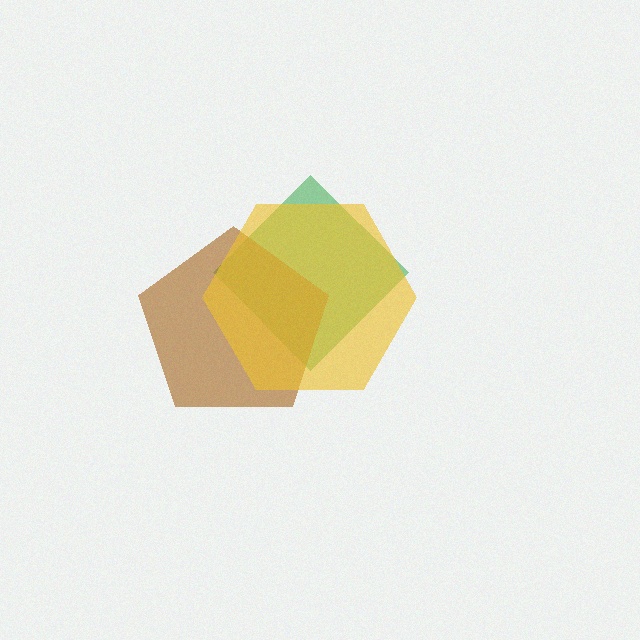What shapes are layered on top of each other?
The layered shapes are: a green diamond, a brown pentagon, a yellow hexagon.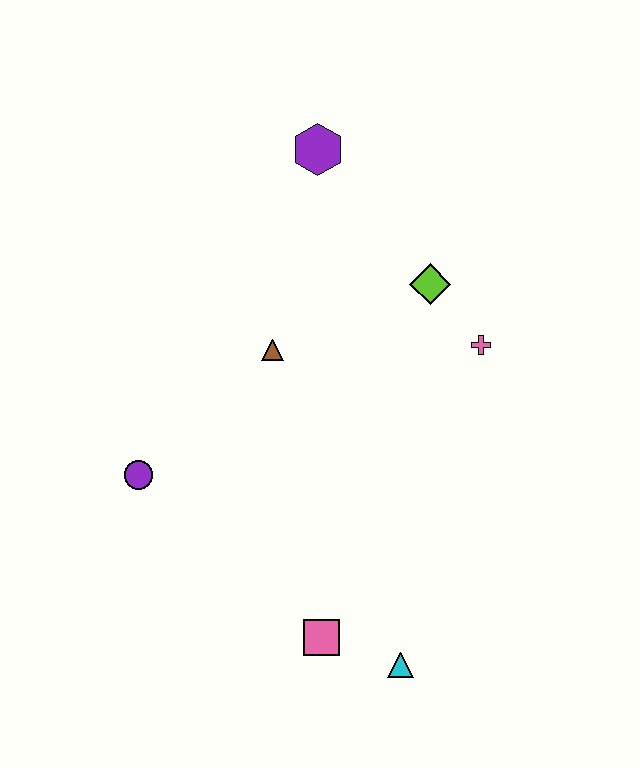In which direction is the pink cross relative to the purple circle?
The pink cross is to the right of the purple circle.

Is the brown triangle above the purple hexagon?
No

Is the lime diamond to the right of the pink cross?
No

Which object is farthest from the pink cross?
The purple circle is farthest from the pink cross.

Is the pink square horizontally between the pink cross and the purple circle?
Yes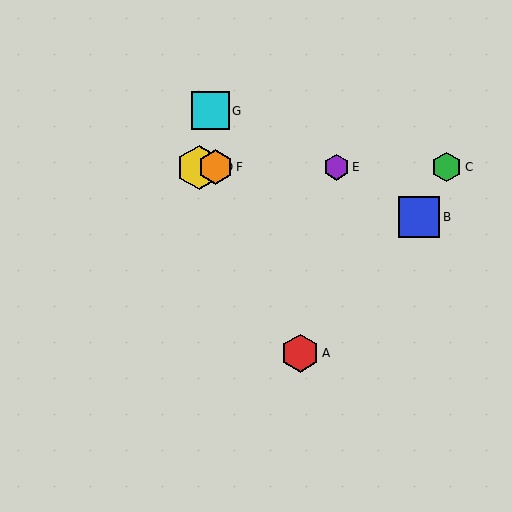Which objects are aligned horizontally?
Objects C, D, E, F are aligned horizontally.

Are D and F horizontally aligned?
Yes, both are at y≈167.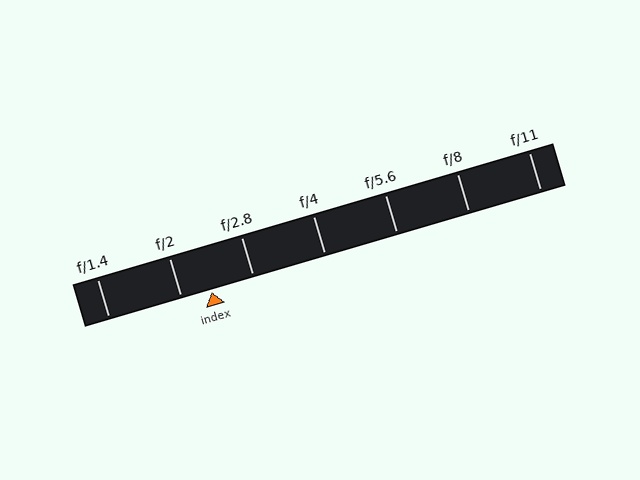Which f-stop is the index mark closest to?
The index mark is closest to f/2.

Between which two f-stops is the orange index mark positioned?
The index mark is between f/2 and f/2.8.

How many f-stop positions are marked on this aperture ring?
There are 7 f-stop positions marked.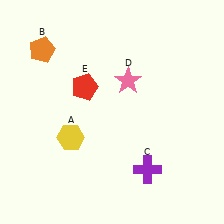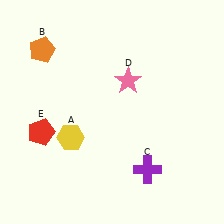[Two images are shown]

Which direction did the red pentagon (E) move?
The red pentagon (E) moved down.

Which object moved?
The red pentagon (E) moved down.